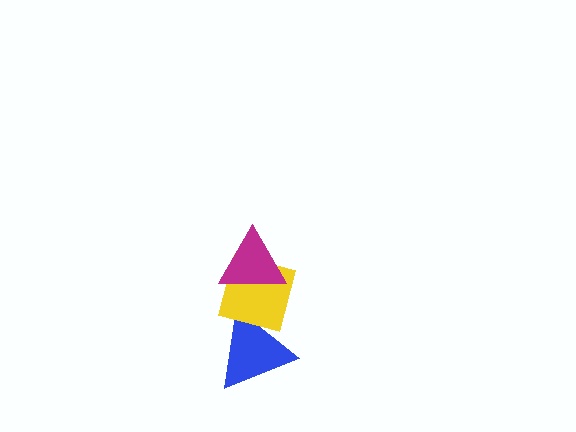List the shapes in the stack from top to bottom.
From top to bottom: the magenta triangle, the yellow square, the blue triangle.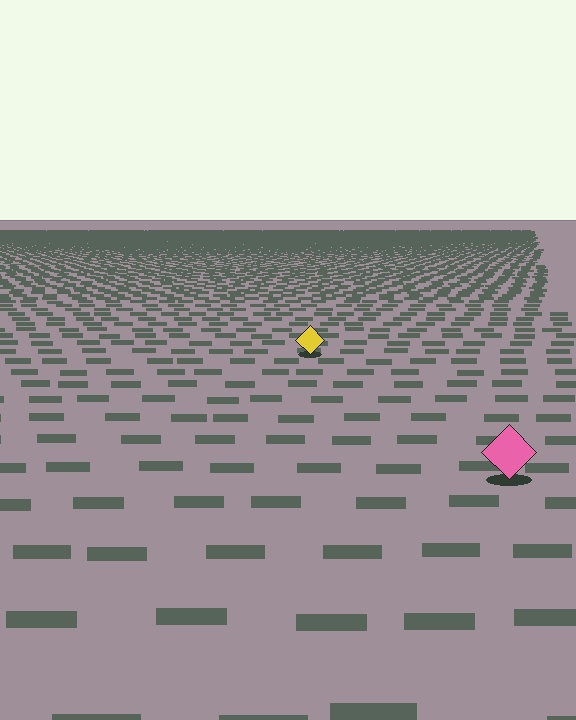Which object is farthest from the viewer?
The yellow diamond is farthest from the viewer. It appears smaller and the ground texture around it is denser.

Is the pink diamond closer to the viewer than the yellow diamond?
Yes. The pink diamond is closer — you can tell from the texture gradient: the ground texture is coarser near it.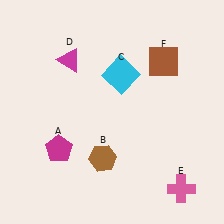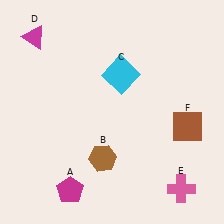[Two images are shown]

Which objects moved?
The objects that moved are: the magenta pentagon (A), the magenta triangle (D), the brown square (F).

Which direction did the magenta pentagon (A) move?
The magenta pentagon (A) moved down.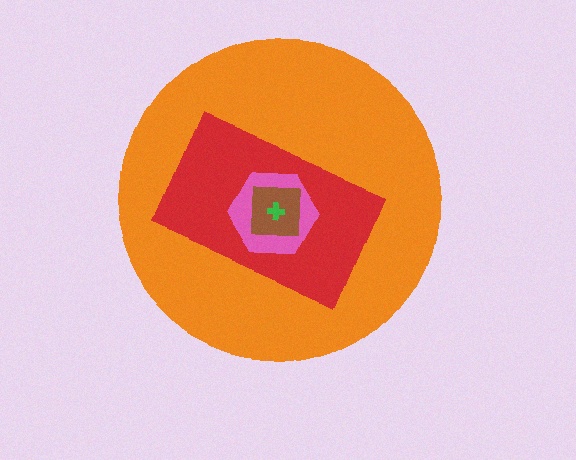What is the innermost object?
The green cross.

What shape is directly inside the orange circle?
The red rectangle.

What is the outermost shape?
The orange circle.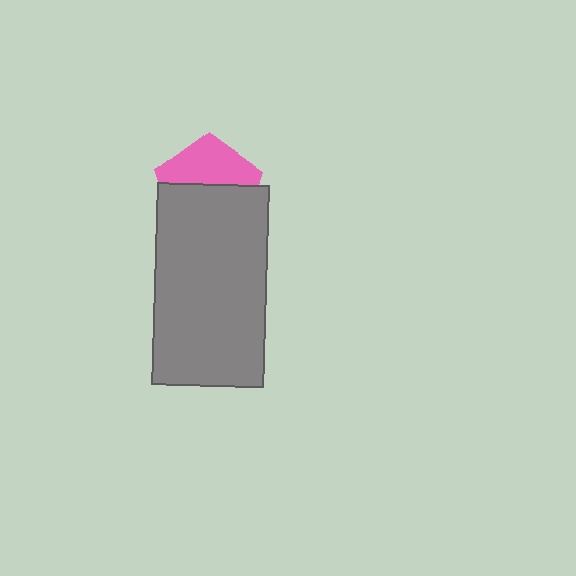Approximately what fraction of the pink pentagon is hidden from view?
Roughly 56% of the pink pentagon is hidden behind the gray rectangle.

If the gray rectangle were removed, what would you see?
You would see the complete pink pentagon.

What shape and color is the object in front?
The object in front is a gray rectangle.